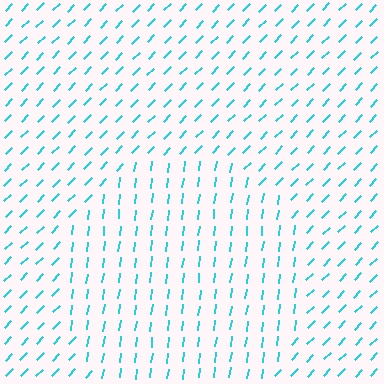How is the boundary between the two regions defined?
The boundary is defined purely by a change in line orientation (approximately 37 degrees difference). All lines are the same color and thickness.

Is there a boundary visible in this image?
Yes, there is a texture boundary formed by a change in line orientation.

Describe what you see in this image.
The image is filled with small cyan line segments. A circle region in the image has lines oriented differently from the surrounding lines, creating a visible texture boundary.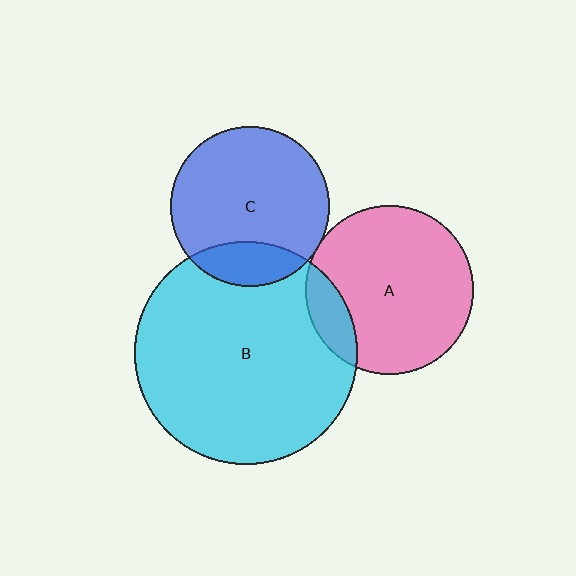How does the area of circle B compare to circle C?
Approximately 2.0 times.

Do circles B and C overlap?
Yes.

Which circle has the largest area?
Circle B (cyan).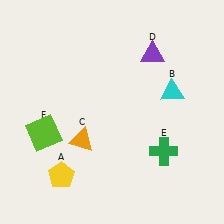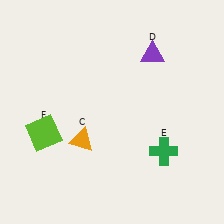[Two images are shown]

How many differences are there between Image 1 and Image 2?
There are 2 differences between the two images.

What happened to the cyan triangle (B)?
The cyan triangle (B) was removed in Image 2. It was in the top-right area of Image 1.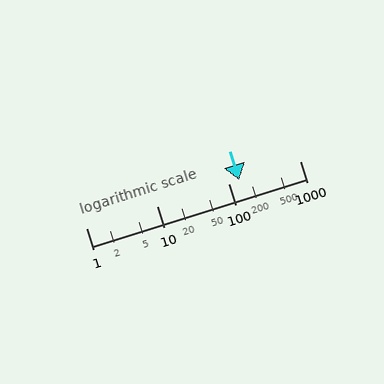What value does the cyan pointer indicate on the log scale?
The pointer indicates approximately 140.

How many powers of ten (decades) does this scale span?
The scale spans 3 decades, from 1 to 1000.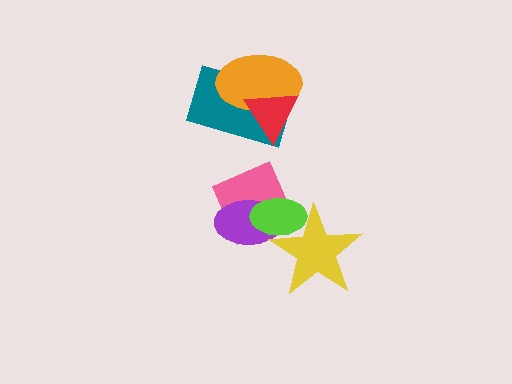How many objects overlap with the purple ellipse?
3 objects overlap with the purple ellipse.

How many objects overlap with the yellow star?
2 objects overlap with the yellow star.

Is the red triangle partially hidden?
No, no other shape covers it.